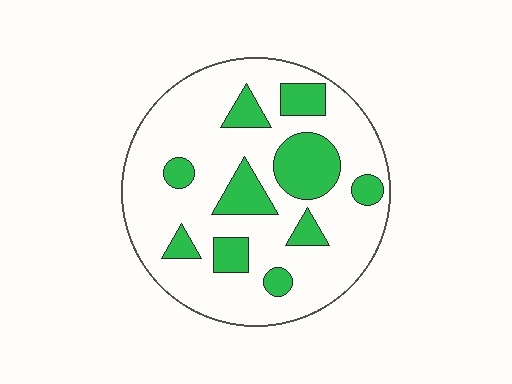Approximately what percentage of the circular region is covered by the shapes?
Approximately 25%.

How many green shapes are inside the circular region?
10.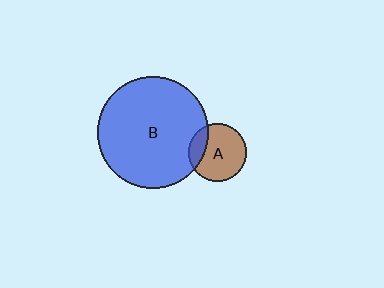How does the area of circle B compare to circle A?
Approximately 3.7 times.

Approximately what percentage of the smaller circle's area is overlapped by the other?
Approximately 20%.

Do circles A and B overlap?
Yes.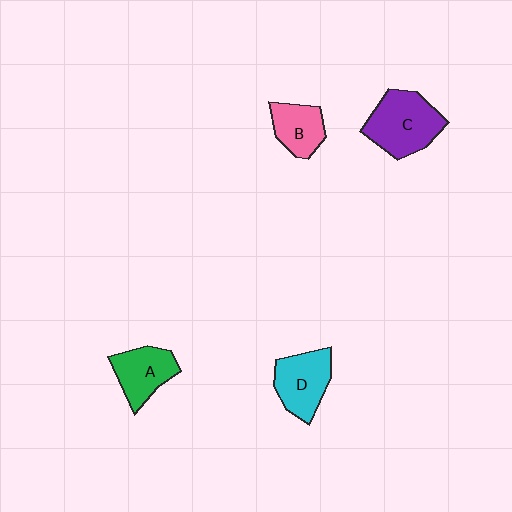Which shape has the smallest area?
Shape B (pink).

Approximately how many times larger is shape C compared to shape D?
Approximately 1.2 times.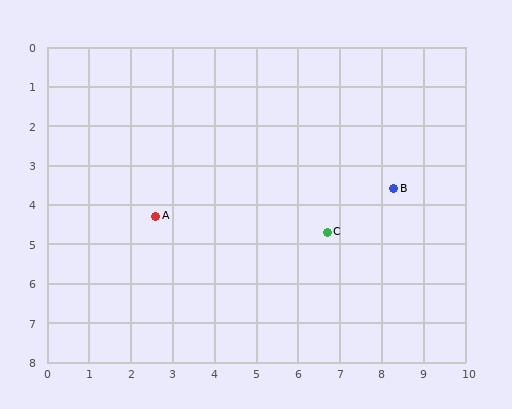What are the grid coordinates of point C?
Point C is at approximately (6.7, 4.7).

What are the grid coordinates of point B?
Point B is at approximately (8.3, 3.6).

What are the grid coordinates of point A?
Point A is at approximately (2.6, 4.3).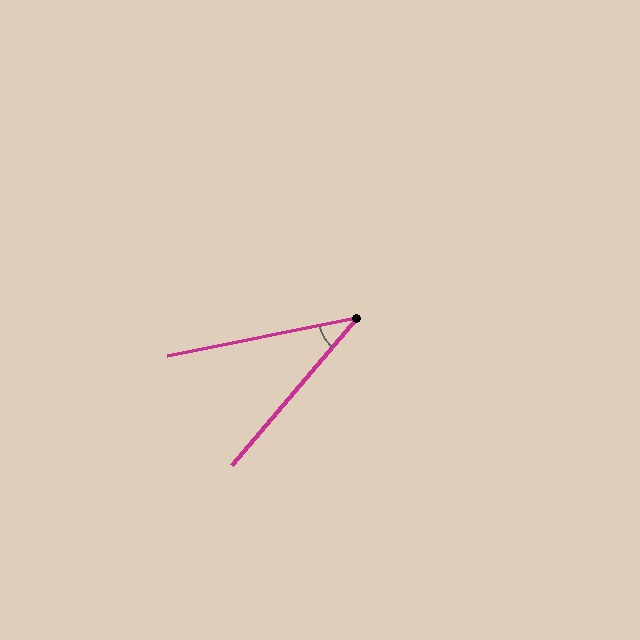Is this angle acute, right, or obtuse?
It is acute.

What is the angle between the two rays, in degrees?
Approximately 38 degrees.